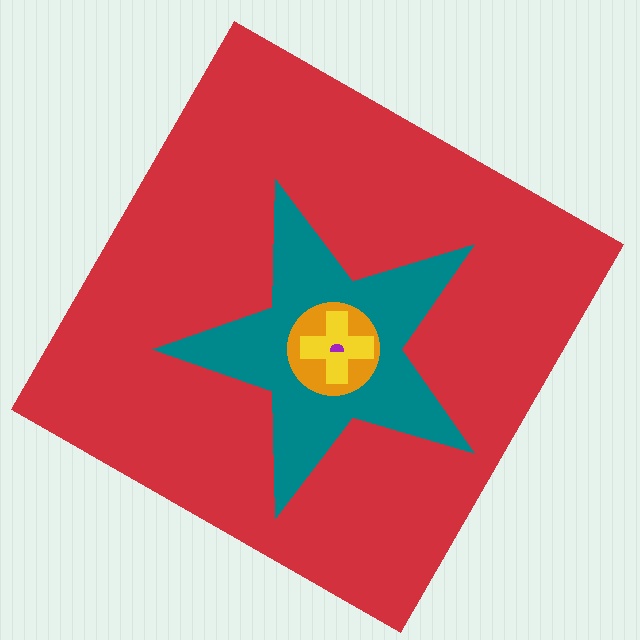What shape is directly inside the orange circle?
The yellow cross.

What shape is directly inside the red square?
The teal star.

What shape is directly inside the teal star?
The orange circle.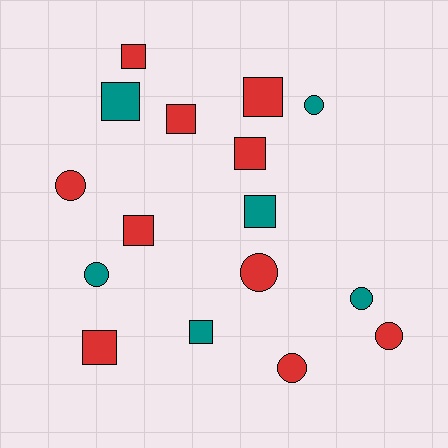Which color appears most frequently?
Red, with 10 objects.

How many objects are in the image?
There are 16 objects.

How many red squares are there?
There are 6 red squares.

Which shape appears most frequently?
Square, with 9 objects.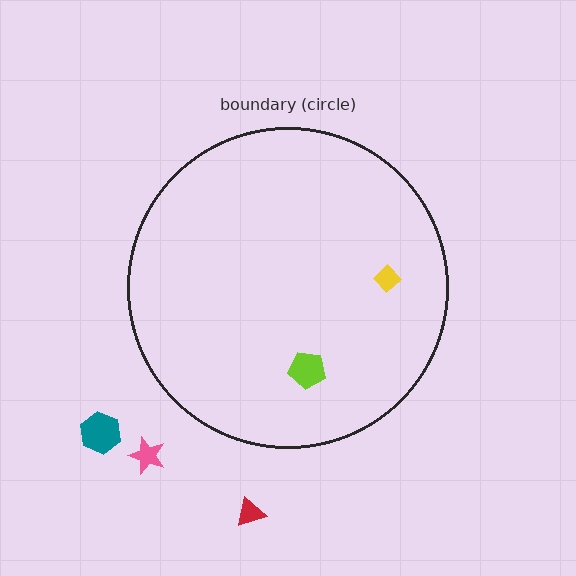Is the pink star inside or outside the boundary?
Outside.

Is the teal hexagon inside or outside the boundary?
Outside.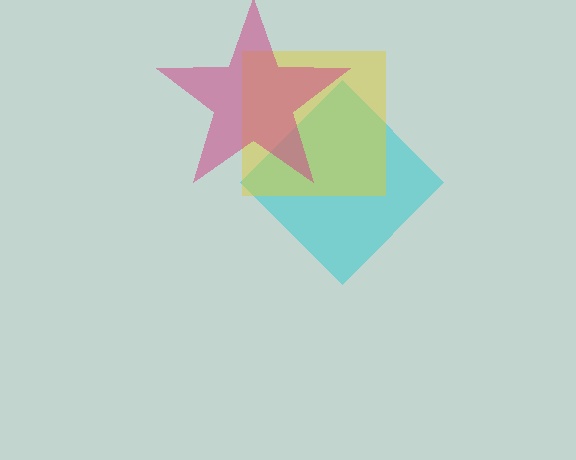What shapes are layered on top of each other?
The layered shapes are: a cyan diamond, a yellow square, a magenta star.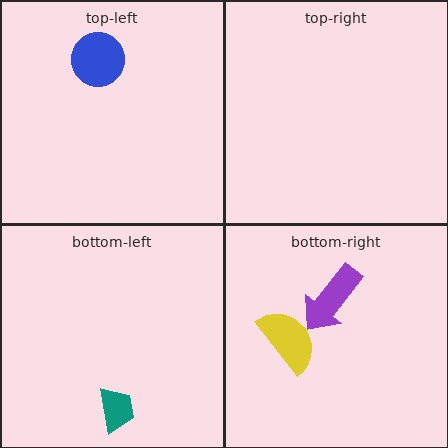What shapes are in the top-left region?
The blue circle.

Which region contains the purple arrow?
The bottom-right region.